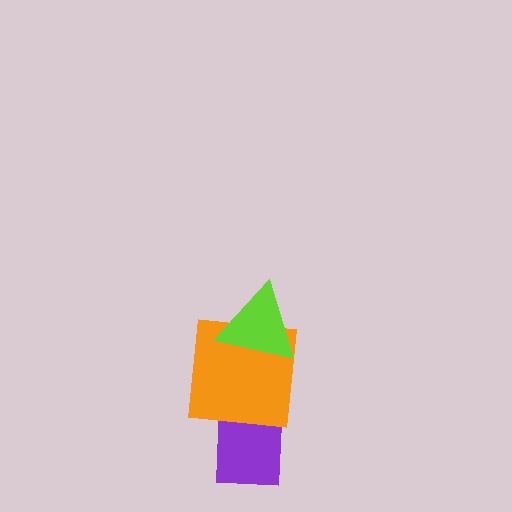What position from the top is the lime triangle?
The lime triangle is 1st from the top.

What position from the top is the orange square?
The orange square is 2nd from the top.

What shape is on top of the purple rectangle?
The orange square is on top of the purple rectangle.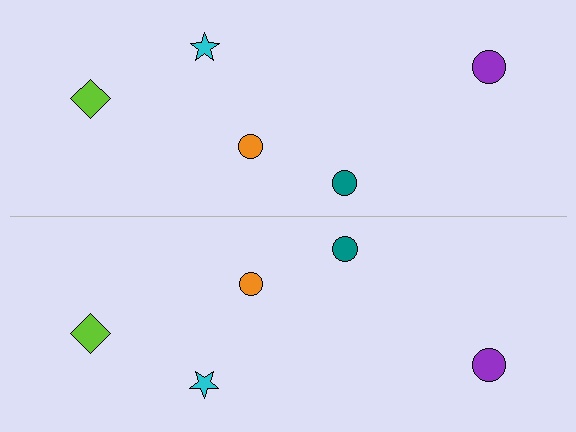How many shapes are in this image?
There are 10 shapes in this image.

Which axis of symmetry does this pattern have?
The pattern has a horizontal axis of symmetry running through the center of the image.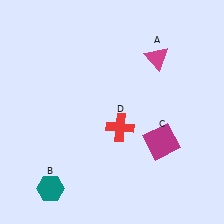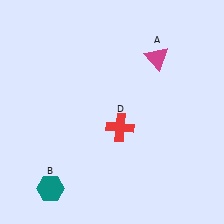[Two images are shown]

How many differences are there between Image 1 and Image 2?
There is 1 difference between the two images.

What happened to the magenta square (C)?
The magenta square (C) was removed in Image 2. It was in the bottom-right area of Image 1.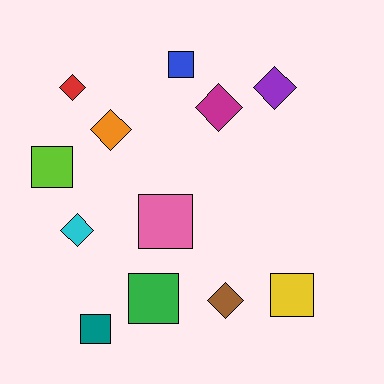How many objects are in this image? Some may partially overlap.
There are 12 objects.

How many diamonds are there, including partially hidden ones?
There are 6 diamonds.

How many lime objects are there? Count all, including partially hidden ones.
There is 1 lime object.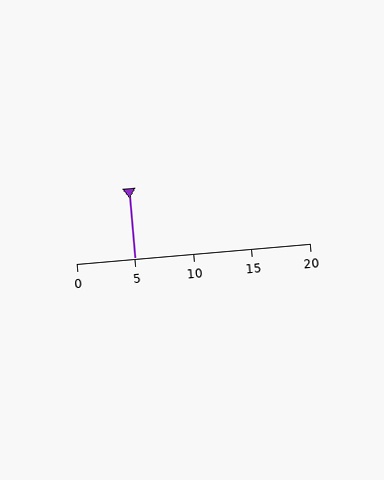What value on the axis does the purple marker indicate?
The marker indicates approximately 5.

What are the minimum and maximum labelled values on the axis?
The axis runs from 0 to 20.